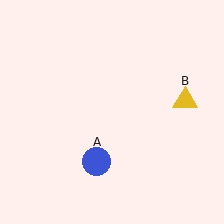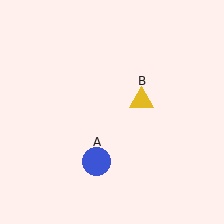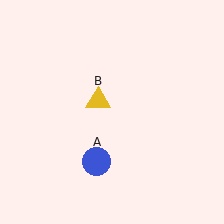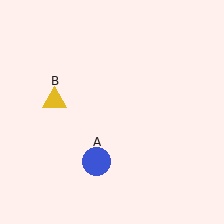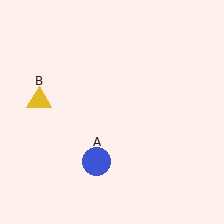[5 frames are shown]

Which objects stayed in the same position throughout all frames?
Blue circle (object A) remained stationary.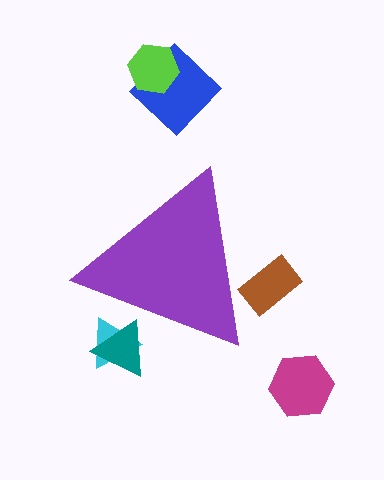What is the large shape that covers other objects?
A purple triangle.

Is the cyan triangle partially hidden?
Yes, the cyan triangle is partially hidden behind the purple triangle.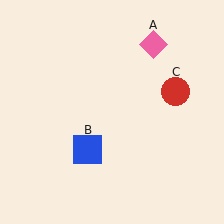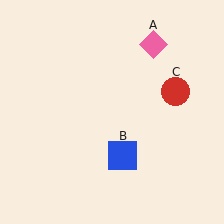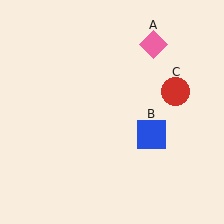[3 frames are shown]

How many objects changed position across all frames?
1 object changed position: blue square (object B).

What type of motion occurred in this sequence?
The blue square (object B) rotated counterclockwise around the center of the scene.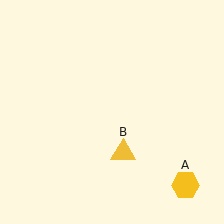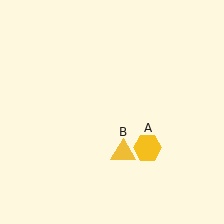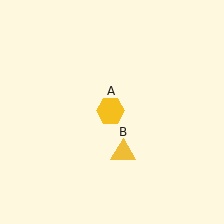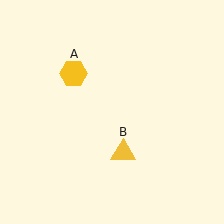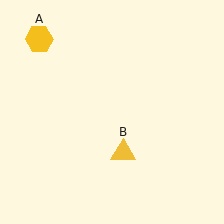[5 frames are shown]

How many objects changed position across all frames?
1 object changed position: yellow hexagon (object A).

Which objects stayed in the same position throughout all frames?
Yellow triangle (object B) remained stationary.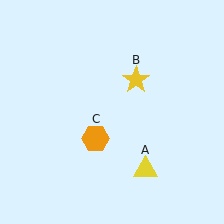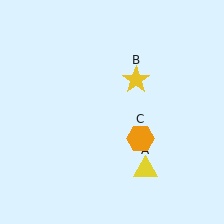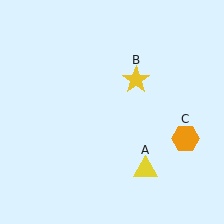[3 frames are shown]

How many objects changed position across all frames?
1 object changed position: orange hexagon (object C).